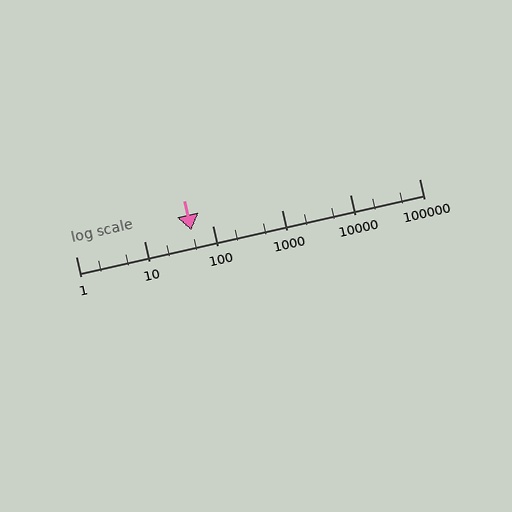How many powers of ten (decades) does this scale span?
The scale spans 5 decades, from 1 to 100000.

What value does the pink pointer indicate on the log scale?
The pointer indicates approximately 49.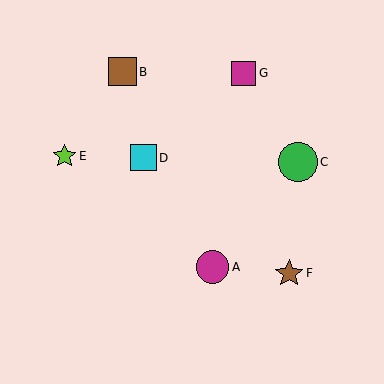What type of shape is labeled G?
Shape G is a magenta square.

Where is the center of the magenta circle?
The center of the magenta circle is at (212, 267).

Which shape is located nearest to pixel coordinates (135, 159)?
The cyan square (labeled D) at (143, 158) is nearest to that location.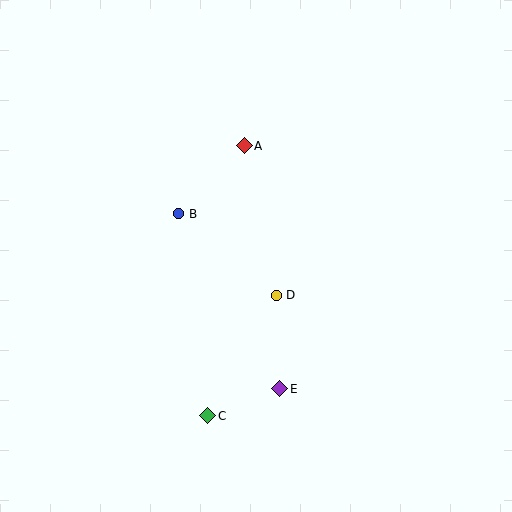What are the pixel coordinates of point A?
Point A is at (244, 146).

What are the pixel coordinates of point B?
Point B is at (179, 214).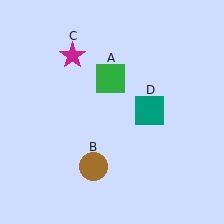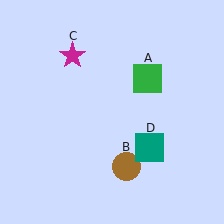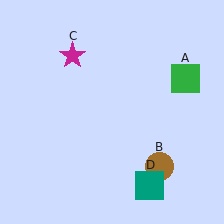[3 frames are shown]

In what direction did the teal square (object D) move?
The teal square (object D) moved down.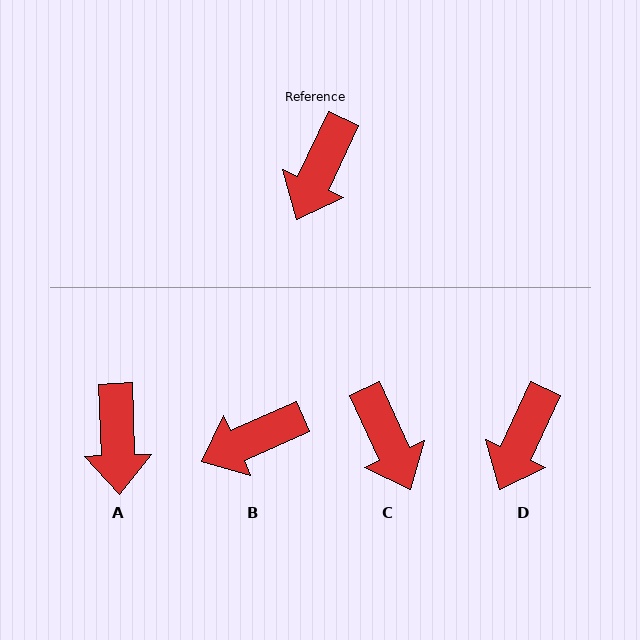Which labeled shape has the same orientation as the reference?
D.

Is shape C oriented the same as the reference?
No, it is off by about 49 degrees.